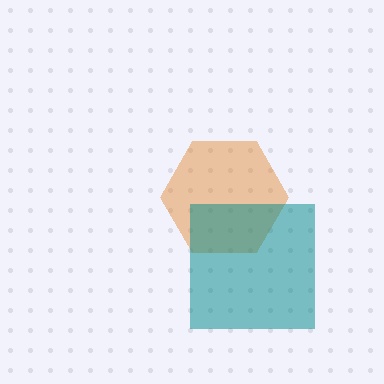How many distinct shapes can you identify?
There are 2 distinct shapes: an orange hexagon, a teal square.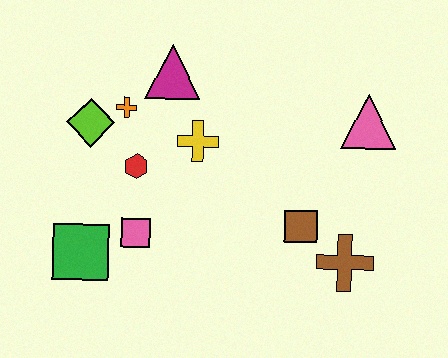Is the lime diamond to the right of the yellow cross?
No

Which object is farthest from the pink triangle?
The green square is farthest from the pink triangle.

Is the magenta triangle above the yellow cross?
Yes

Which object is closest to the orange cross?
The lime diamond is closest to the orange cross.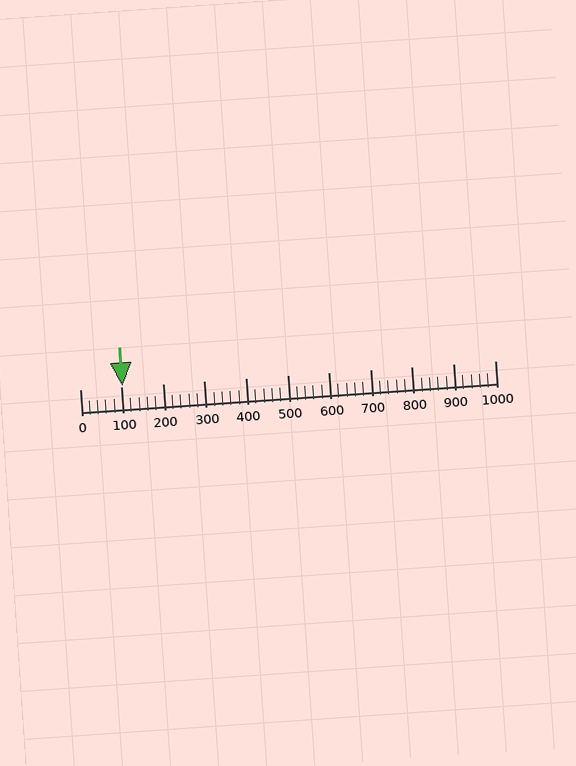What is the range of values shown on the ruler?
The ruler shows values from 0 to 1000.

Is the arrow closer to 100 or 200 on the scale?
The arrow is closer to 100.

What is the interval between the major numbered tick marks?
The major tick marks are spaced 100 units apart.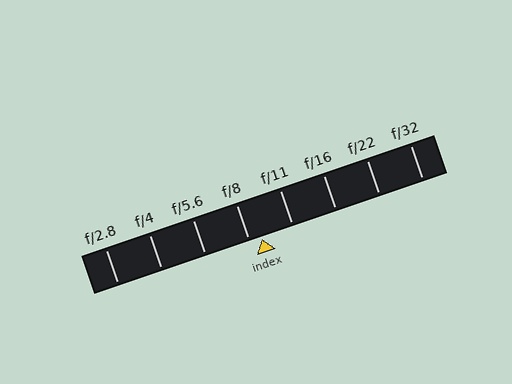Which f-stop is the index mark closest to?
The index mark is closest to f/8.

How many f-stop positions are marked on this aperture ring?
There are 8 f-stop positions marked.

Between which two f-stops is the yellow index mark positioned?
The index mark is between f/8 and f/11.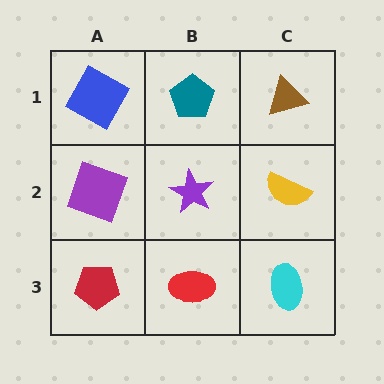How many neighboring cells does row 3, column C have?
2.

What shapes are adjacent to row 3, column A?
A purple square (row 2, column A), a red ellipse (row 3, column B).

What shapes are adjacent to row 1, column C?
A yellow semicircle (row 2, column C), a teal pentagon (row 1, column B).